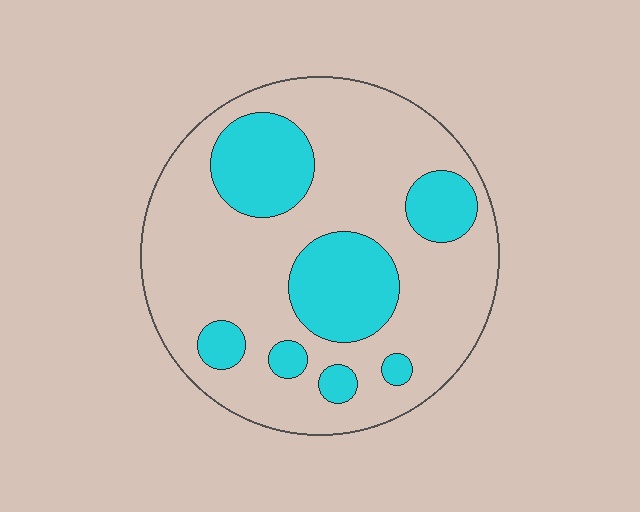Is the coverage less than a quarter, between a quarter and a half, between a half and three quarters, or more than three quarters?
Between a quarter and a half.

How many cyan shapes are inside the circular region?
7.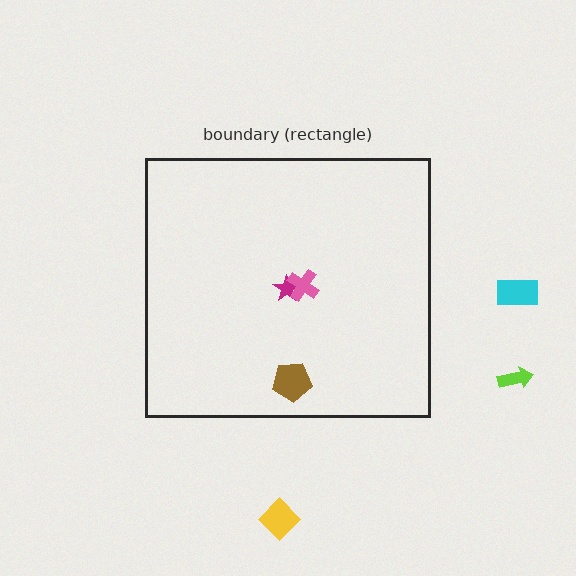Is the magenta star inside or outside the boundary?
Inside.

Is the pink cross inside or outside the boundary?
Inside.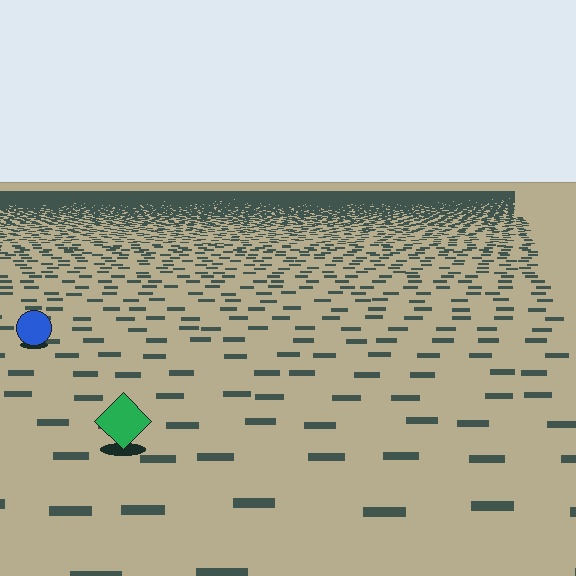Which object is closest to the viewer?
The green diamond is closest. The texture marks near it are larger and more spread out.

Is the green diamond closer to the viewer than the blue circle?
Yes. The green diamond is closer — you can tell from the texture gradient: the ground texture is coarser near it.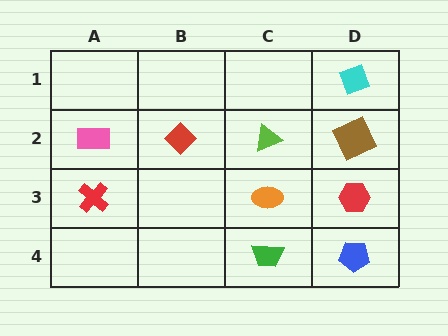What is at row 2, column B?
A red diamond.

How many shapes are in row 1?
1 shape.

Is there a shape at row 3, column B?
No, that cell is empty.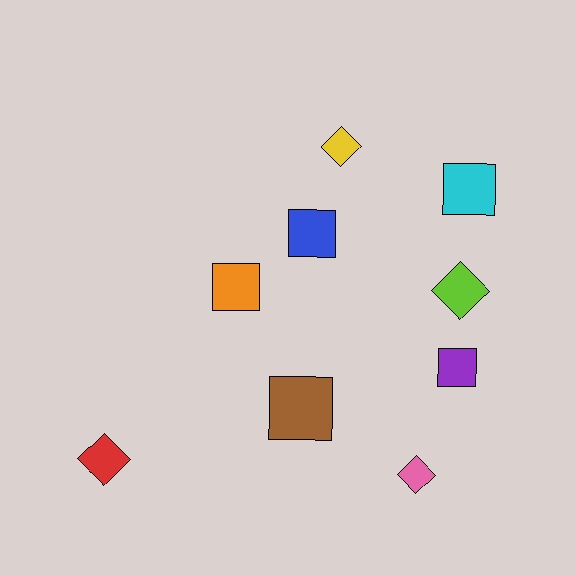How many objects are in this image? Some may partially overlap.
There are 9 objects.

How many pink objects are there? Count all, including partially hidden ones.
There is 1 pink object.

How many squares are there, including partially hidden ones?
There are 5 squares.